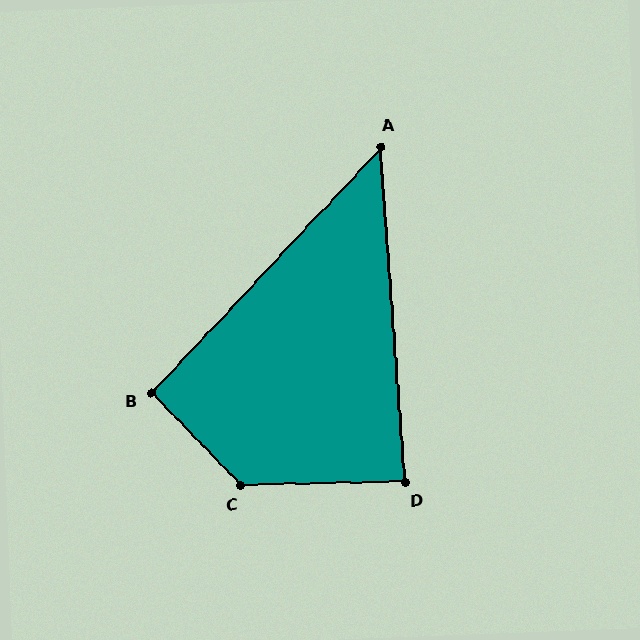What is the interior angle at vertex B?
Approximately 93 degrees (approximately right).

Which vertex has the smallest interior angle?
A, at approximately 47 degrees.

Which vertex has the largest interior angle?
C, at approximately 133 degrees.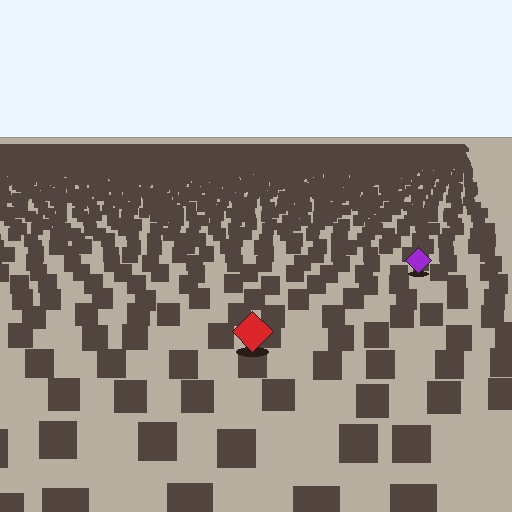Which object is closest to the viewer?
The red diamond is closest. The texture marks near it are larger and more spread out.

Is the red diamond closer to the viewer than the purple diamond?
Yes. The red diamond is closer — you can tell from the texture gradient: the ground texture is coarser near it.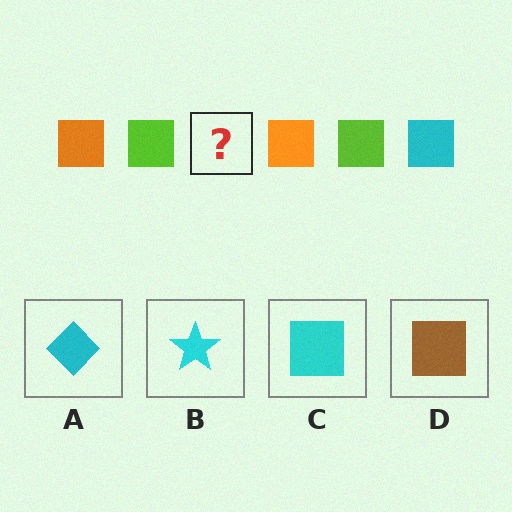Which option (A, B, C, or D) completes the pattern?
C.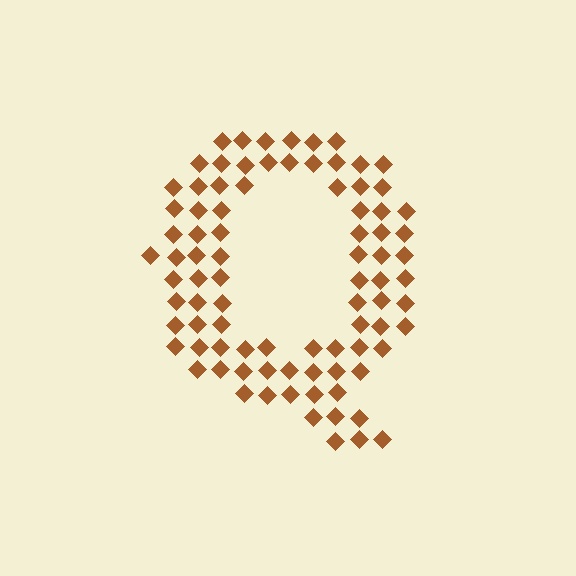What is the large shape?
The large shape is the letter Q.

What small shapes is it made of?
It is made of small diamonds.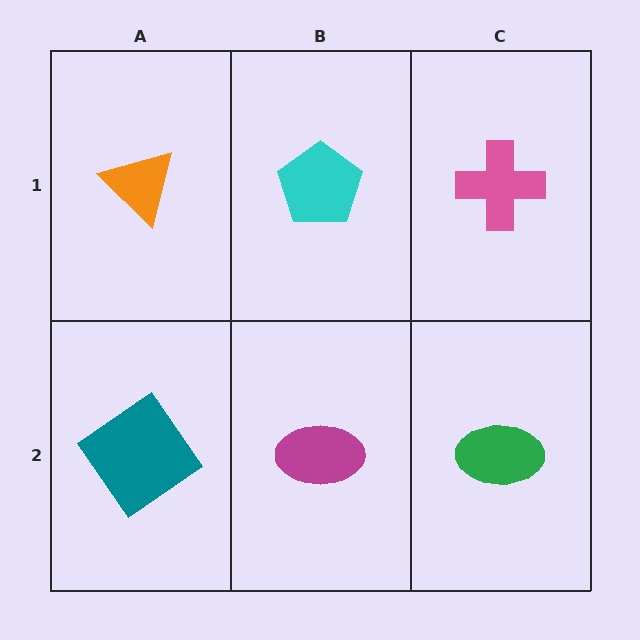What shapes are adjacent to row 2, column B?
A cyan pentagon (row 1, column B), a teal diamond (row 2, column A), a green ellipse (row 2, column C).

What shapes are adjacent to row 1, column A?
A teal diamond (row 2, column A), a cyan pentagon (row 1, column B).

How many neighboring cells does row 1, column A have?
2.